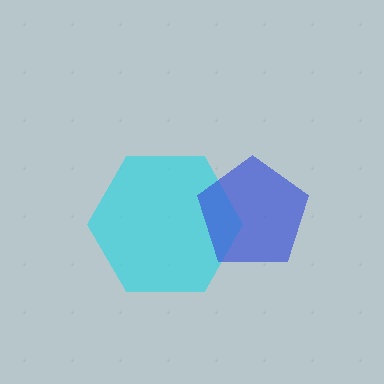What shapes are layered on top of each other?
The layered shapes are: a cyan hexagon, a blue pentagon.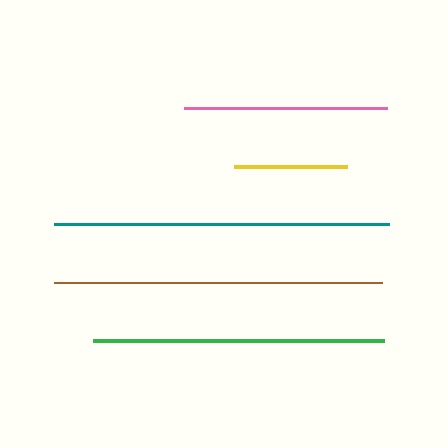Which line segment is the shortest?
The yellow line is the shortest at approximately 113 pixels.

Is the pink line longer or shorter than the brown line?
The brown line is longer than the pink line.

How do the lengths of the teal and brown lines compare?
The teal and brown lines are approximately the same length.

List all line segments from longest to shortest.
From longest to shortest: teal, brown, green, pink, yellow.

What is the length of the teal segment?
The teal segment is approximately 335 pixels long.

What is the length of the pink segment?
The pink segment is approximately 203 pixels long.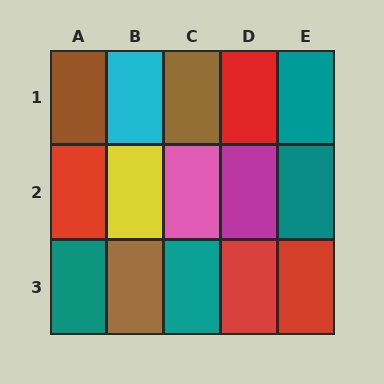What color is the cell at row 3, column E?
Red.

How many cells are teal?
4 cells are teal.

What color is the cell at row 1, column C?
Brown.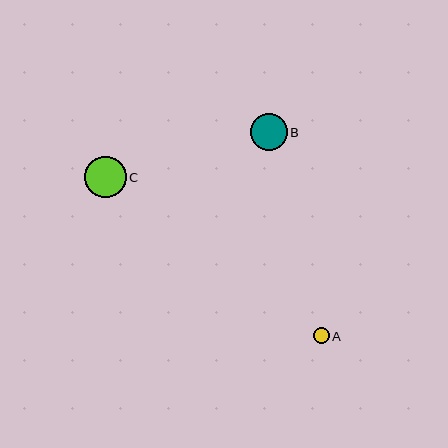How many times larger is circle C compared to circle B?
Circle C is approximately 1.1 times the size of circle B.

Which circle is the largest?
Circle C is the largest with a size of approximately 41 pixels.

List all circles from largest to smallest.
From largest to smallest: C, B, A.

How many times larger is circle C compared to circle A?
Circle C is approximately 2.7 times the size of circle A.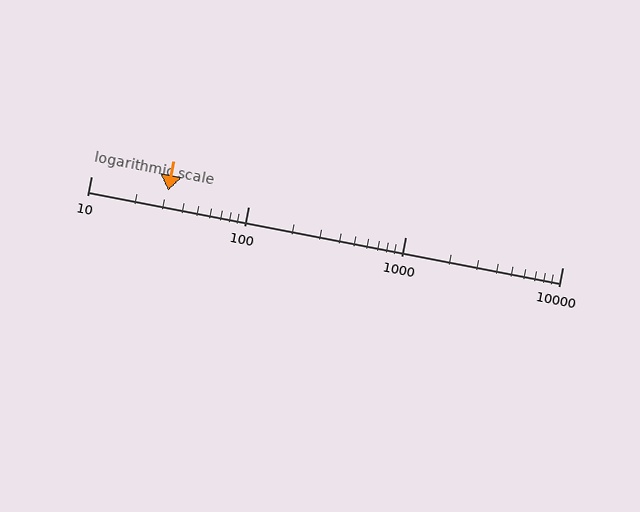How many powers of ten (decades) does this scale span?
The scale spans 3 decades, from 10 to 10000.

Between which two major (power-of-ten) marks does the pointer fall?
The pointer is between 10 and 100.